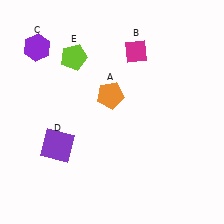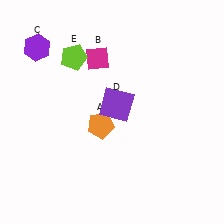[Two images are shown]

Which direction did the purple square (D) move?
The purple square (D) moved right.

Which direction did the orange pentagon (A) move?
The orange pentagon (A) moved down.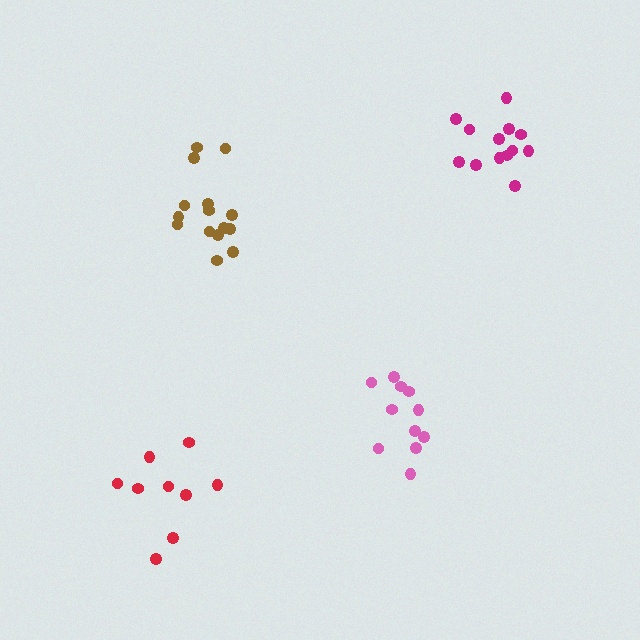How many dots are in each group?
Group 1: 11 dots, Group 2: 9 dots, Group 3: 15 dots, Group 4: 13 dots (48 total).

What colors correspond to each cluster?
The clusters are colored: pink, red, brown, magenta.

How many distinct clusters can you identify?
There are 4 distinct clusters.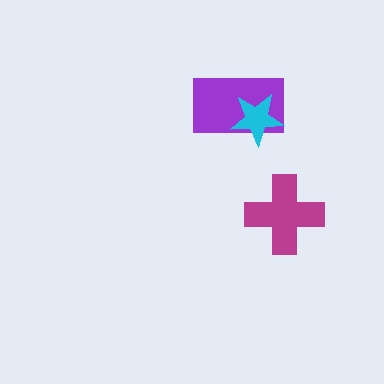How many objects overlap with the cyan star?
1 object overlaps with the cyan star.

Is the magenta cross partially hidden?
No, no other shape covers it.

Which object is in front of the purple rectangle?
The cyan star is in front of the purple rectangle.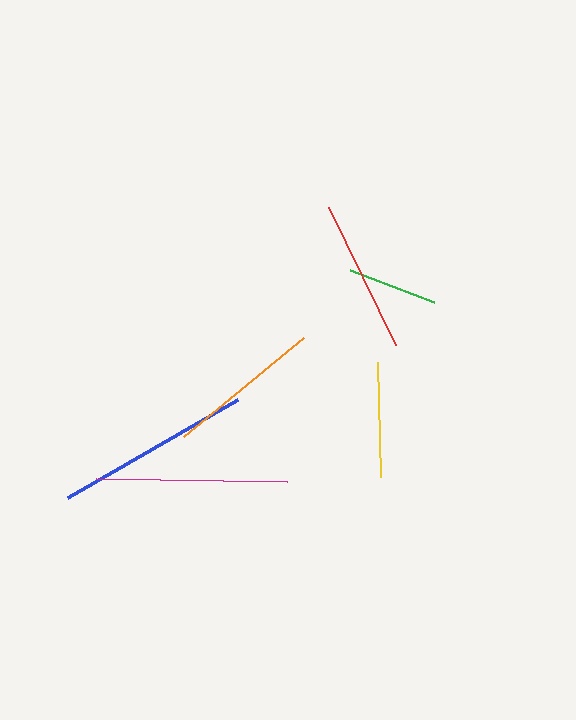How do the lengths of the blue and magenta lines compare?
The blue and magenta lines are approximately the same length.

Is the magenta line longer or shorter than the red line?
The magenta line is longer than the red line.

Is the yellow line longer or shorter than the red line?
The red line is longer than the yellow line.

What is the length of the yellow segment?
The yellow segment is approximately 116 pixels long.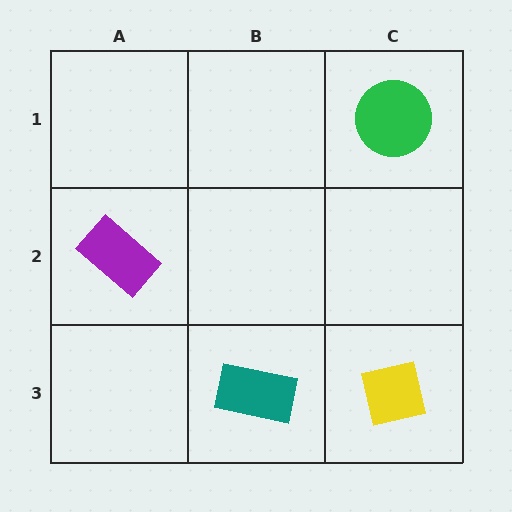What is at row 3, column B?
A teal rectangle.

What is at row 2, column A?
A purple rectangle.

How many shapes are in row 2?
1 shape.